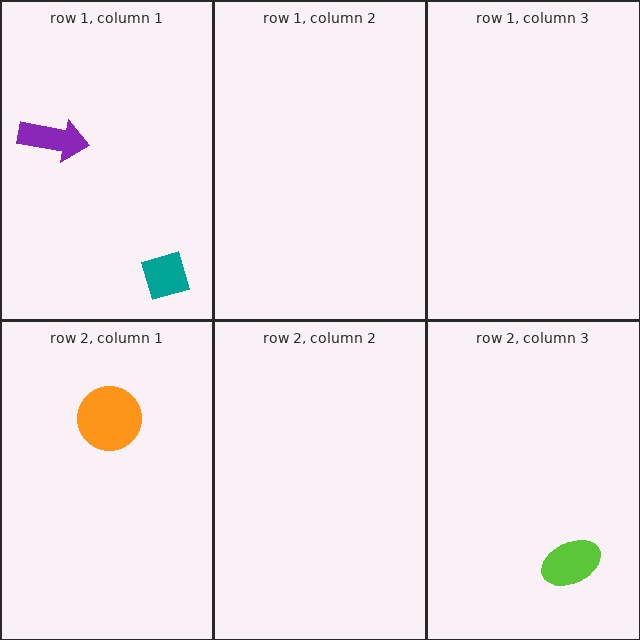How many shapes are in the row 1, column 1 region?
2.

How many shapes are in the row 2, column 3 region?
1.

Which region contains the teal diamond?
The row 1, column 1 region.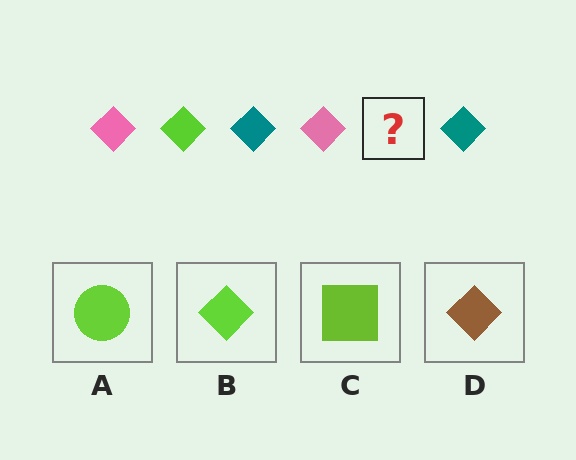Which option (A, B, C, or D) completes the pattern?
B.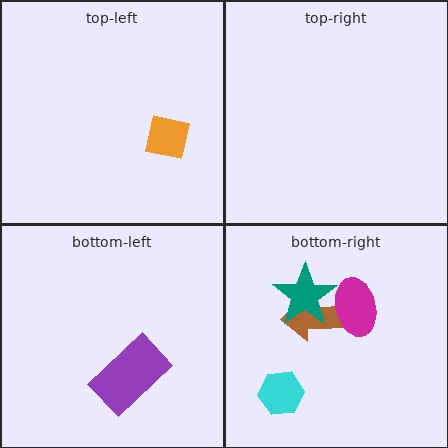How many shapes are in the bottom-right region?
4.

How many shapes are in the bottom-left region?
1.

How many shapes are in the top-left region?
1.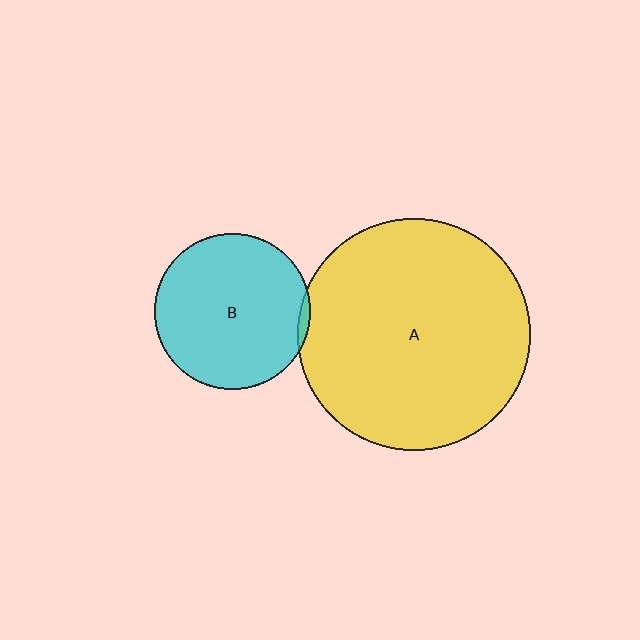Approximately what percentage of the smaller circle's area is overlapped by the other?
Approximately 5%.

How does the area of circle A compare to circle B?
Approximately 2.2 times.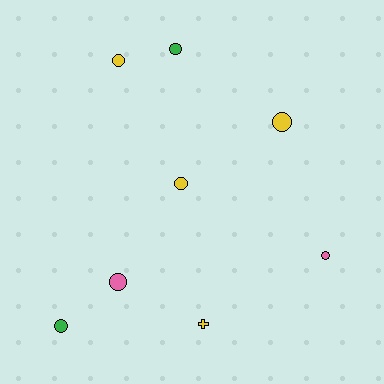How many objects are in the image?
There are 8 objects.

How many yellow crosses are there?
There is 1 yellow cross.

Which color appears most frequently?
Yellow, with 4 objects.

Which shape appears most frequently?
Circle, with 7 objects.